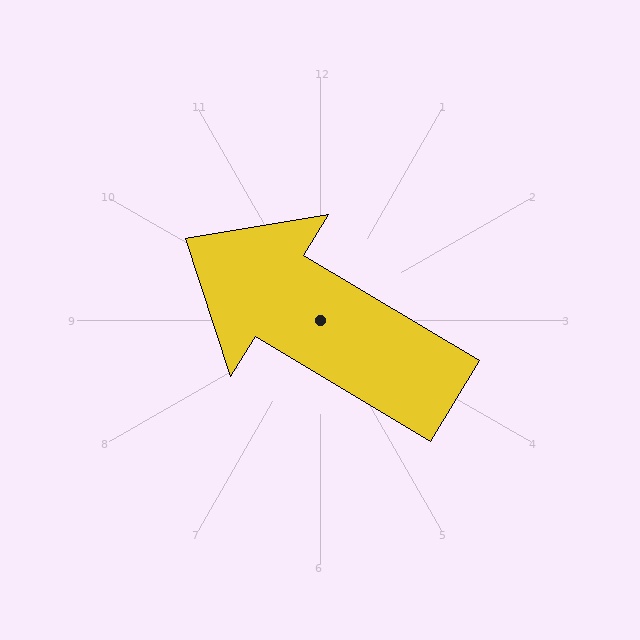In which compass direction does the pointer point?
Northwest.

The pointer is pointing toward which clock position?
Roughly 10 o'clock.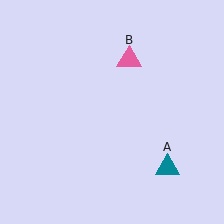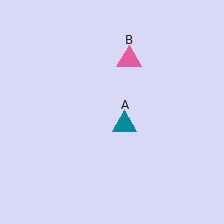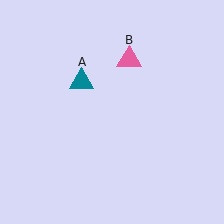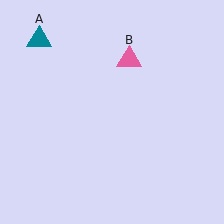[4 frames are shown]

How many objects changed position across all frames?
1 object changed position: teal triangle (object A).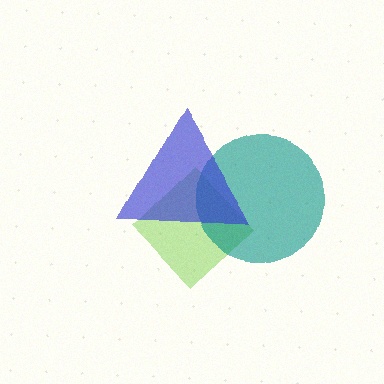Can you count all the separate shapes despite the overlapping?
Yes, there are 3 separate shapes.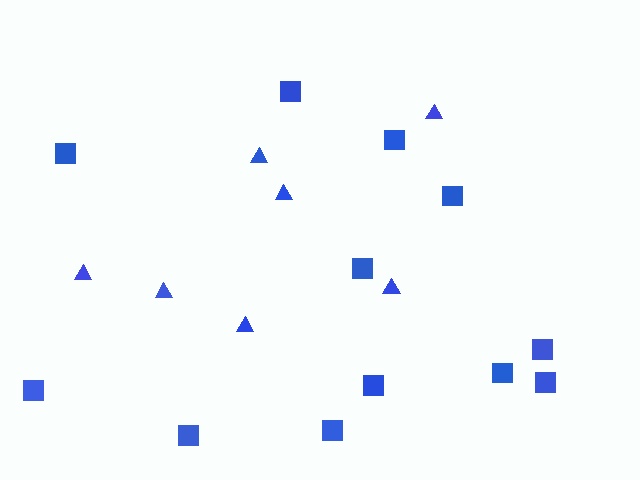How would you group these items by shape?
There are 2 groups: one group of triangles (7) and one group of squares (12).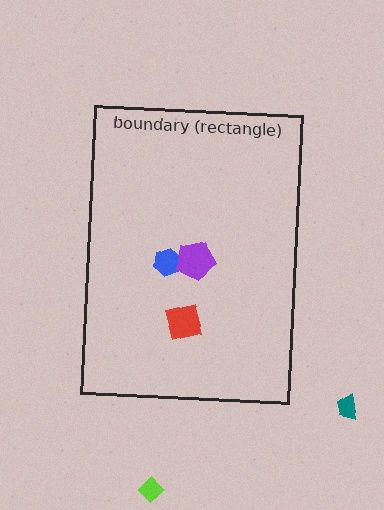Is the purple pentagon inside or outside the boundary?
Inside.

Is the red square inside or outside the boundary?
Inside.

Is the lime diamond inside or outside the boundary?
Outside.